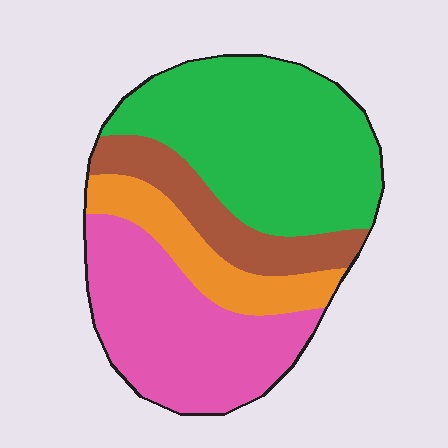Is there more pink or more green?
Green.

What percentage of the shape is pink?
Pink covers 31% of the shape.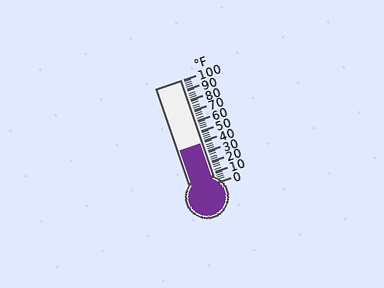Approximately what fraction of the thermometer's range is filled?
The thermometer is filled to approximately 40% of its range.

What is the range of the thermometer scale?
The thermometer scale ranges from 0°F to 100°F.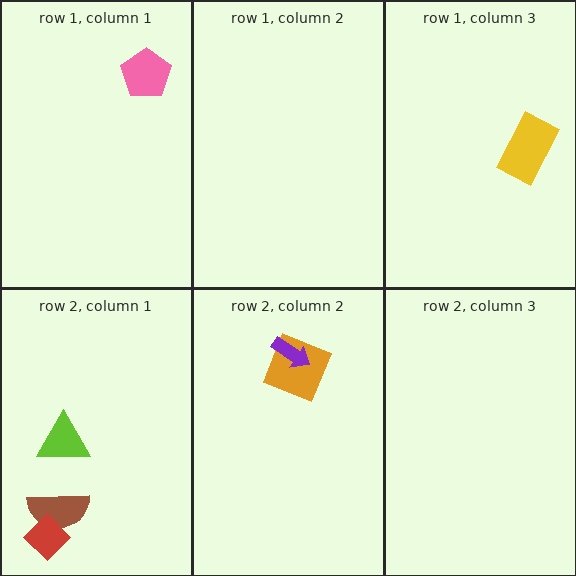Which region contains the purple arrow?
The row 2, column 2 region.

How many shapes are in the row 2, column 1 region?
3.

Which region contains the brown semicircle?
The row 2, column 1 region.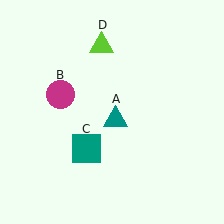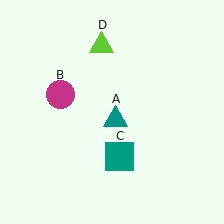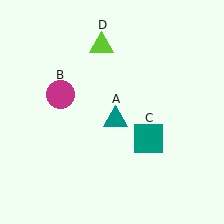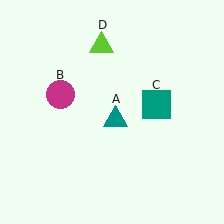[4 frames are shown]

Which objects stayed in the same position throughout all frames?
Teal triangle (object A) and magenta circle (object B) and lime triangle (object D) remained stationary.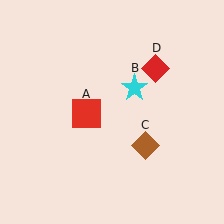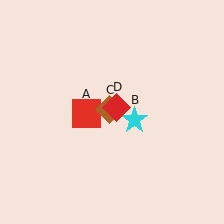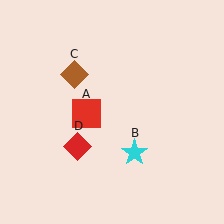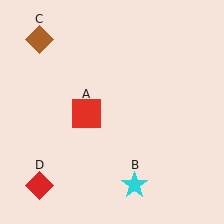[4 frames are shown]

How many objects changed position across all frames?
3 objects changed position: cyan star (object B), brown diamond (object C), red diamond (object D).